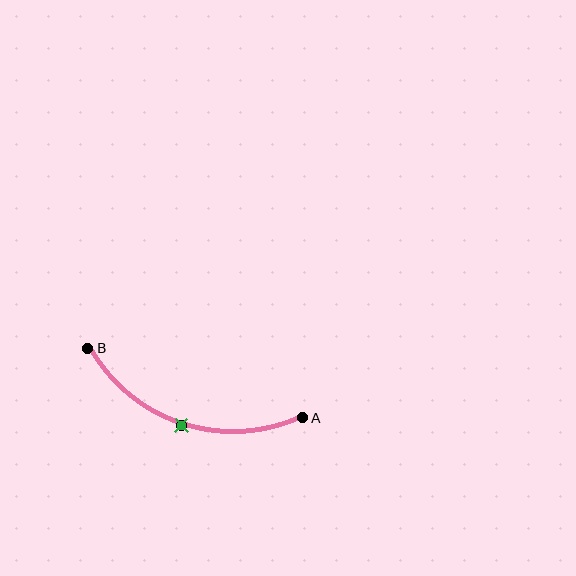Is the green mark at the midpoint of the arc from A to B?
Yes. The green mark lies on the arc at equal arc-length from both A and B — it is the arc midpoint.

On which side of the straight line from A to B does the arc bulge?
The arc bulges below the straight line connecting A and B.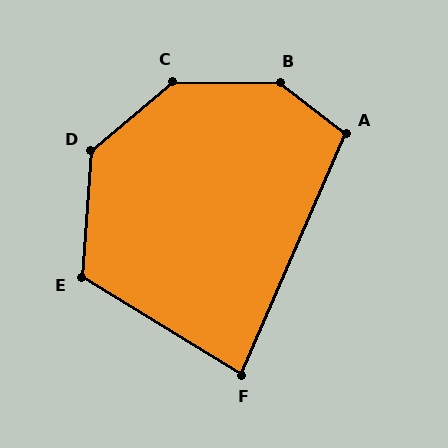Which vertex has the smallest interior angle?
F, at approximately 82 degrees.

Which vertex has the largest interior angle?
B, at approximately 143 degrees.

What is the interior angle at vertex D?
Approximately 135 degrees (obtuse).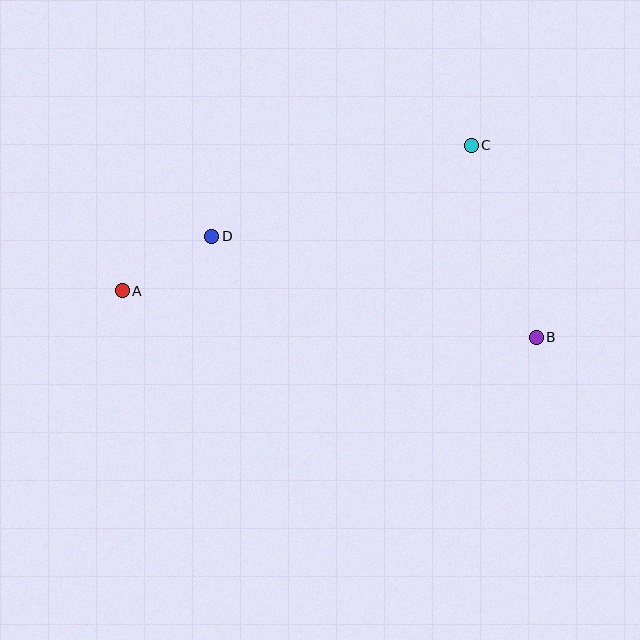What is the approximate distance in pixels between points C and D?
The distance between C and D is approximately 275 pixels.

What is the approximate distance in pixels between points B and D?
The distance between B and D is approximately 340 pixels.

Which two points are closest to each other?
Points A and D are closest to each other.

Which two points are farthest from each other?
Points A and B are farthest from each other.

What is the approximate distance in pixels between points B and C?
The distance between B and C is approximately 203 pixels.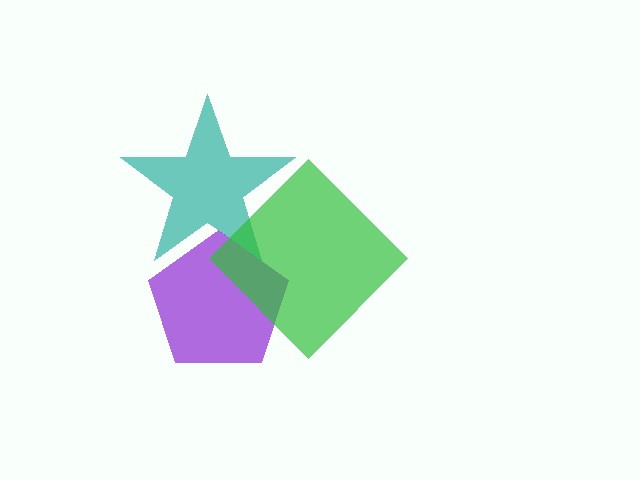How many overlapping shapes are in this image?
There are 3 overlapping shapes in the image.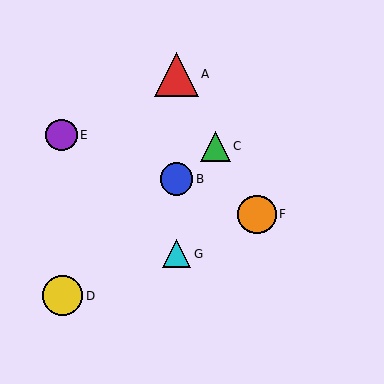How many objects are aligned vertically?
3 objects (A, B, G) are aligned vertically.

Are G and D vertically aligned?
No, G is at x≈176 and D is at x≈63.